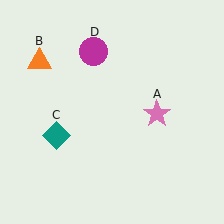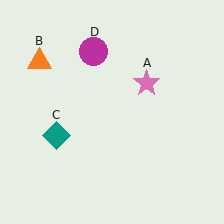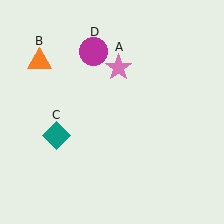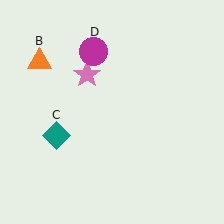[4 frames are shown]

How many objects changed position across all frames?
1 object changed position: pink star (object A).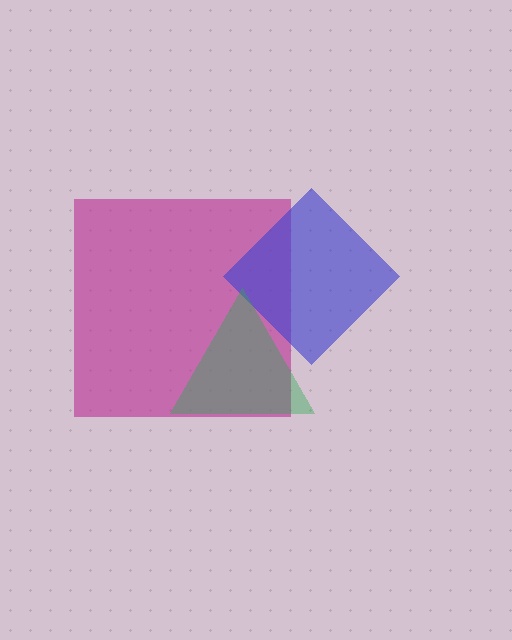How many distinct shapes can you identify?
There are 3 distinct shapes: a magenta square, a blue diamond, a green triangle.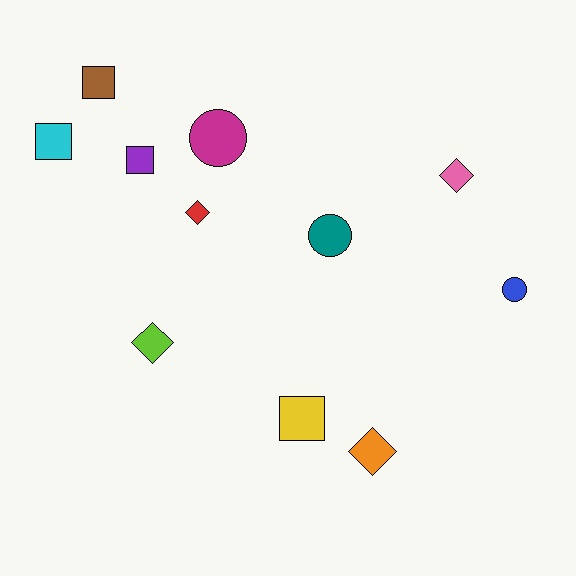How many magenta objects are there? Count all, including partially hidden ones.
There is 1 magenta object.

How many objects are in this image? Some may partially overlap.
There are 11 objects.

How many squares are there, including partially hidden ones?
There are 4 squares.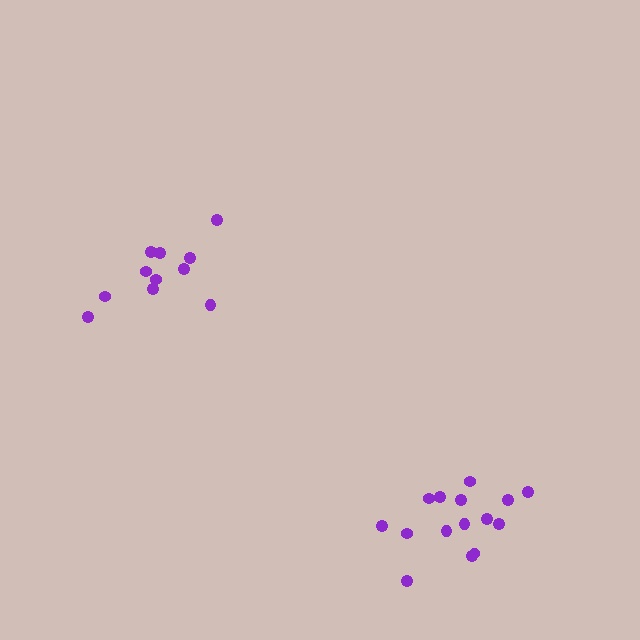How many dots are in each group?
Group 1: 15 dots, Group 2: 11 dots (26 total).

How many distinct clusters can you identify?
There are 2 distinct clusters.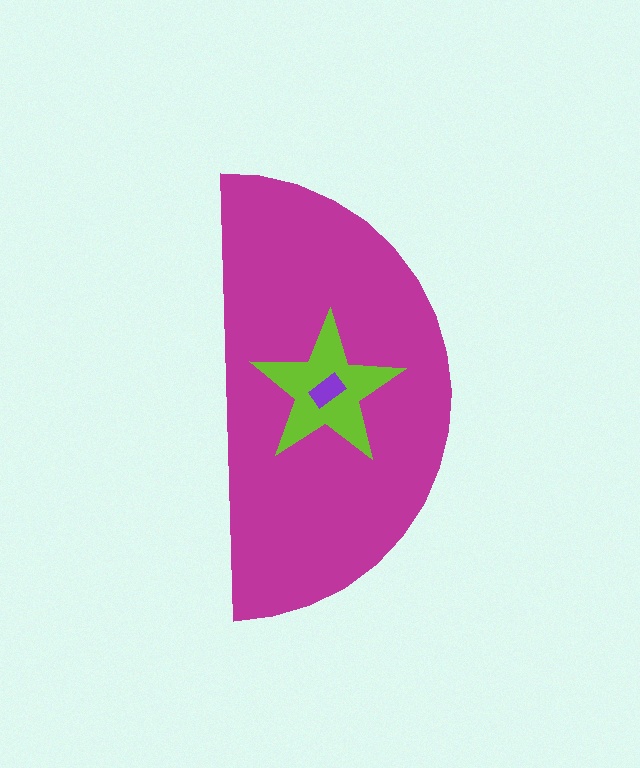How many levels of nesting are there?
3.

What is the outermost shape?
The magenta semicircle.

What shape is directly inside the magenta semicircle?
The lime star.